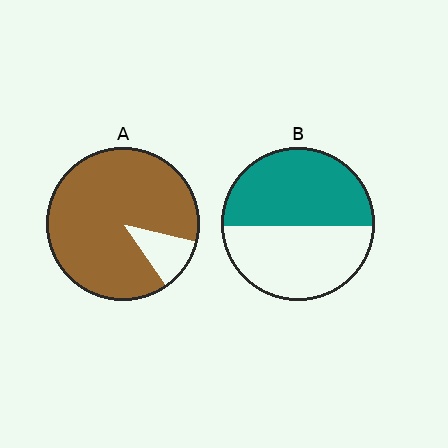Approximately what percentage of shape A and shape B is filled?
A is approximately 90% and B is approximately 50%.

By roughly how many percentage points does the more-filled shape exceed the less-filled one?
By roughly 35 percentage points (A over B).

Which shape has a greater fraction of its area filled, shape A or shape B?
Shape A.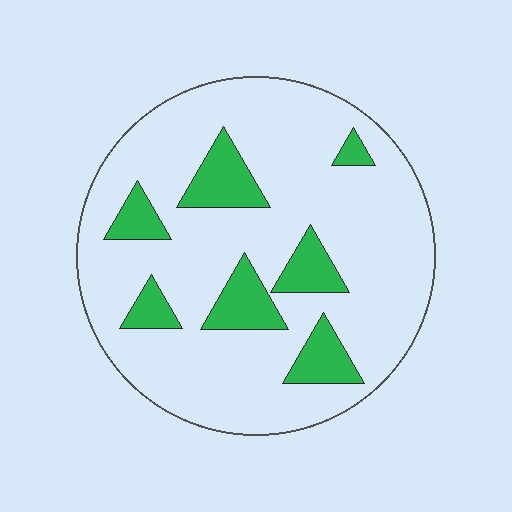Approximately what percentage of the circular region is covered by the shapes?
Approximately 20%.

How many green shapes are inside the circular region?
7.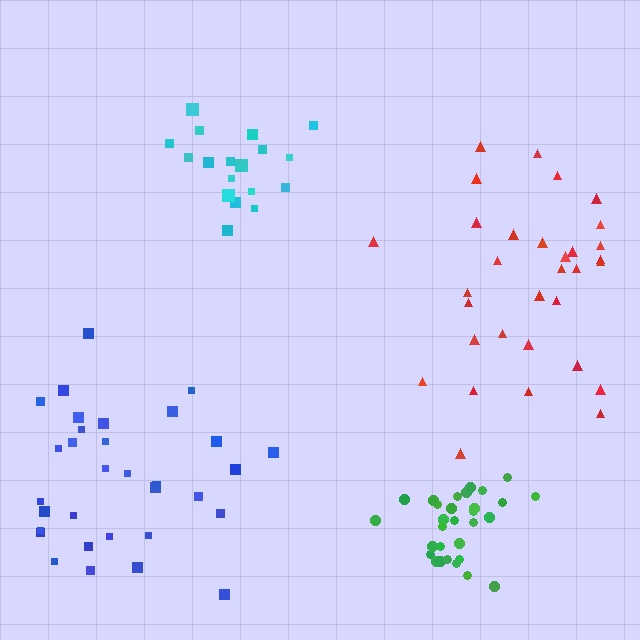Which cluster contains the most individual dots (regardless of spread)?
Red (32).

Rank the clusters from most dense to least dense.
green, cyan, blue, red.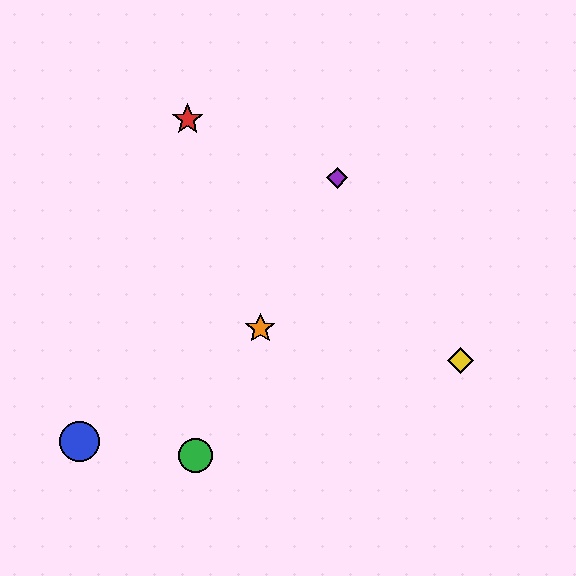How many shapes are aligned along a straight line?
3 shapes (the green circle, the purple diamond, the orange star) are aligned along a straight line.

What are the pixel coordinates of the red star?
The red star is at (188, 119).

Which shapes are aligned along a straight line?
The green circle, the purple diamond, the orange star are aligned along a straight line.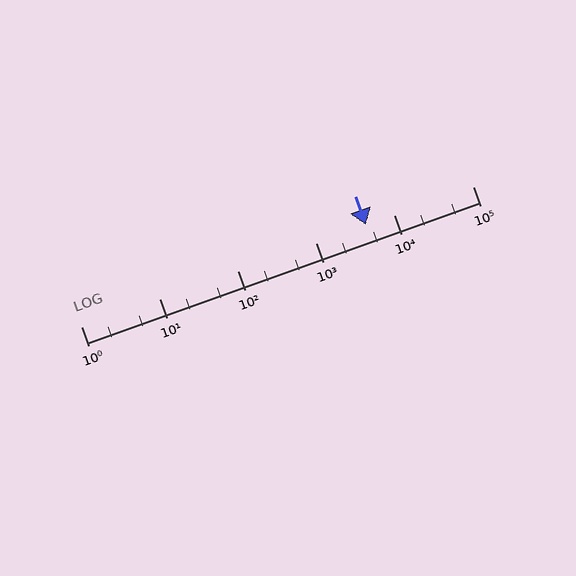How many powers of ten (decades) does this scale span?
The scale spans 5 decades, from 1 to 100000.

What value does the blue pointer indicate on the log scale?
The pointer indicates approximately 4300.